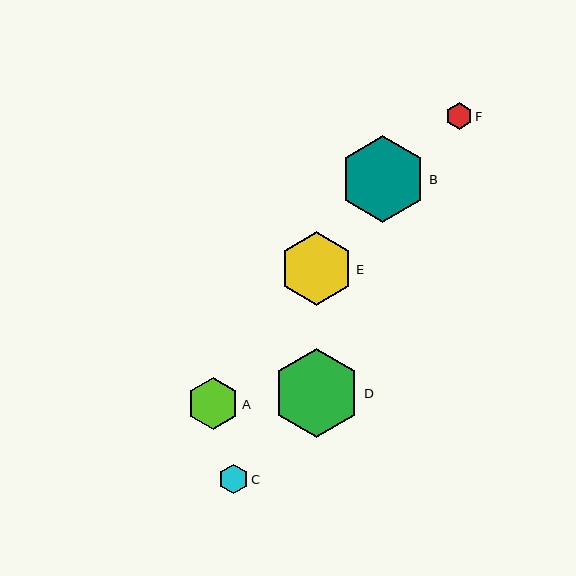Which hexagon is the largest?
Hexagon D is the largest with a size of approximately 88 pixels.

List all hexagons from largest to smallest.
From largest to smallest: D, B, E, A, C, F.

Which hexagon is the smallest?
Hexagon F is the smallest with a size of approximately 27 pixels.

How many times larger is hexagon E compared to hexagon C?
Hexagon E is approximately 2.5 times the size of hexagon C.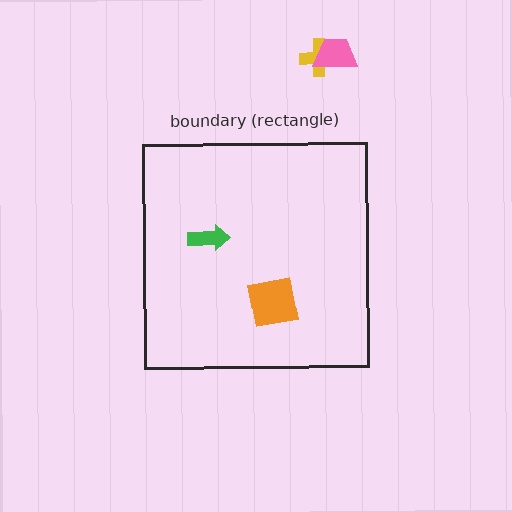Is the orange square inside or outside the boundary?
Inside.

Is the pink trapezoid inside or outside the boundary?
Outside.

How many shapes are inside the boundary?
2 inside, 2 outside.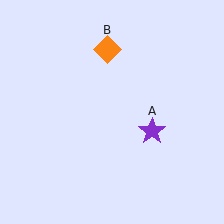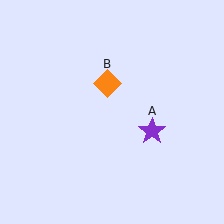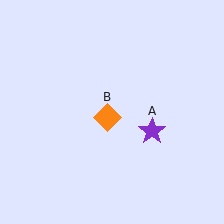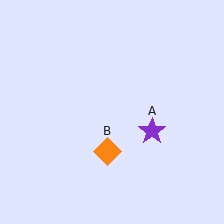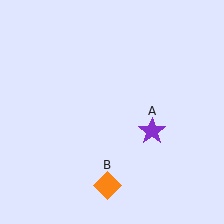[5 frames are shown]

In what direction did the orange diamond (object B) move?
The orange diamond (object B) moved down.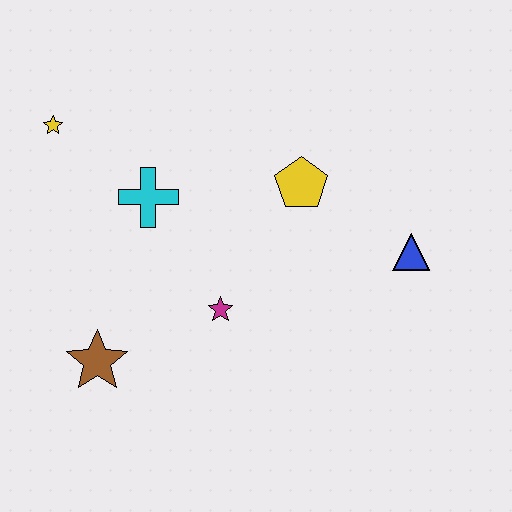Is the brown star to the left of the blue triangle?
Yes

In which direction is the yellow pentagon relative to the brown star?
The yellow pentagon is to the right of the brown star.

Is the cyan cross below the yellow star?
Yes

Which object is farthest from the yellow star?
The blue triangle is farthest from the yellow star.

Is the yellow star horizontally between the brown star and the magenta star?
No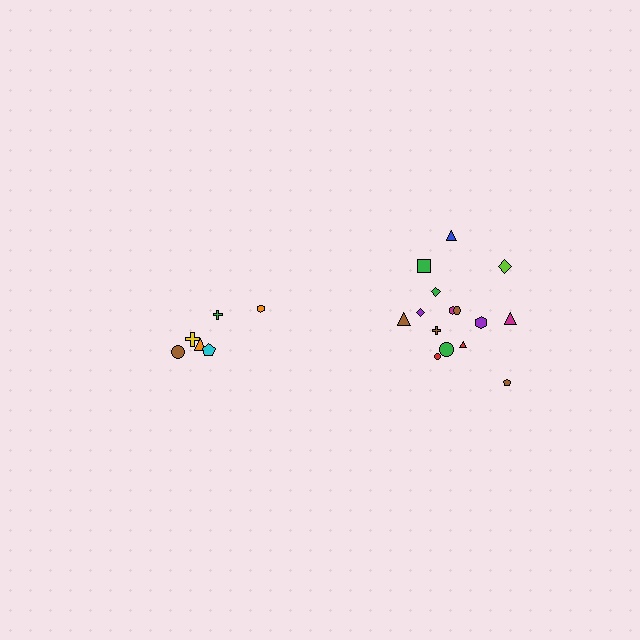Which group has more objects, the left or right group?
The right group.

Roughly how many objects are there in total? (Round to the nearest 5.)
Roughly 20 objects in total.